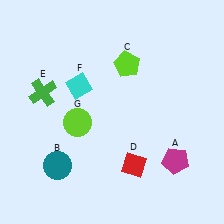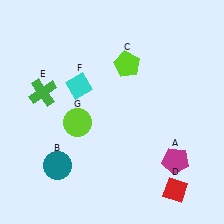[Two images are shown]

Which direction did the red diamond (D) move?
The red diamond (D) moved right.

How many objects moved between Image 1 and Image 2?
1 object moved between the two images.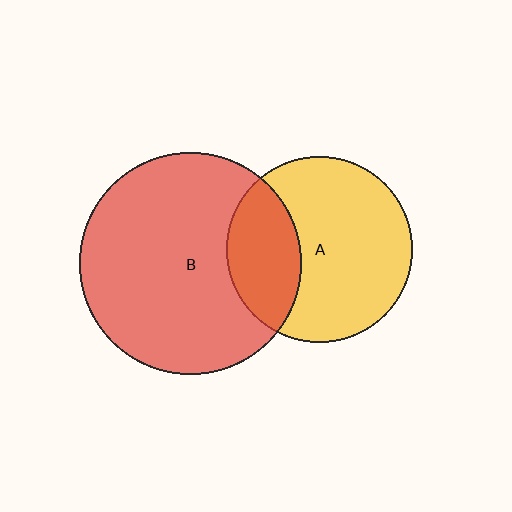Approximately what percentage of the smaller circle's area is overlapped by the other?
Approximately 30%.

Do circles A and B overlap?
Yes.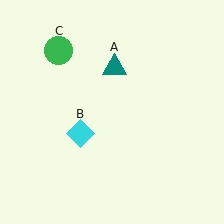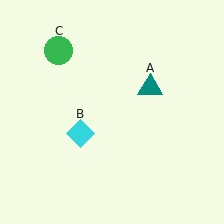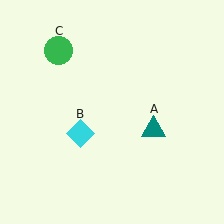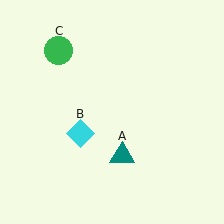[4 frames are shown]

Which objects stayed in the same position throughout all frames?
Cyan diamond (object B) and green circle (object C) remained stationary.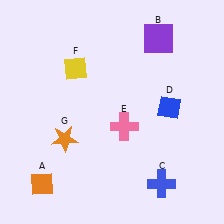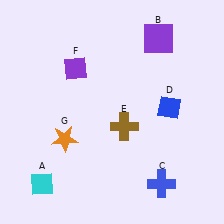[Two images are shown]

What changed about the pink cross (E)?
In Image 1, E is pink. In Image 2, it changed to brown.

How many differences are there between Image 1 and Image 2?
There are 3 differences between the two images.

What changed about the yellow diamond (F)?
In Image 1, F is yellow. In Image 2, it changed to purple.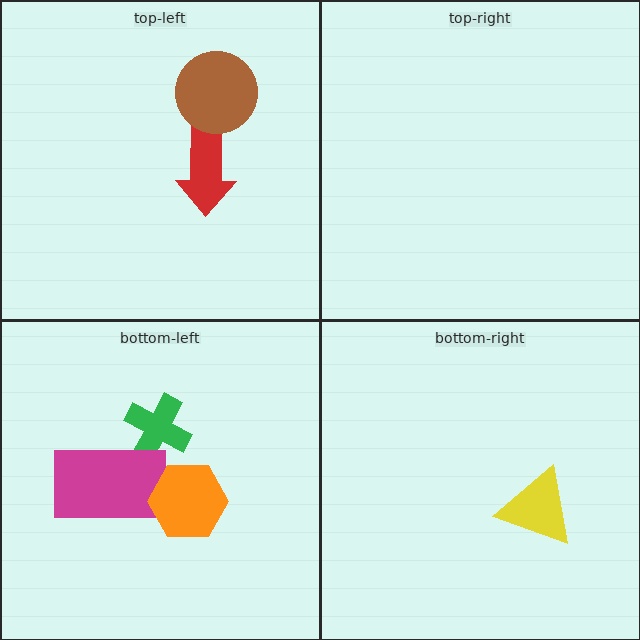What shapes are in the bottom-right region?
The yellow triangle.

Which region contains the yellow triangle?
The bottom-right region.